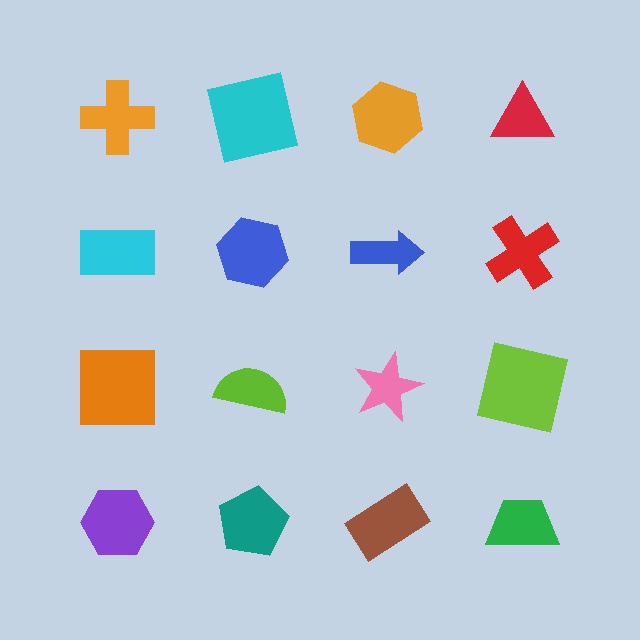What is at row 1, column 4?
A red triangle.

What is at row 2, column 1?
A cyan rectangle.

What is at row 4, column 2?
A teal pentagon.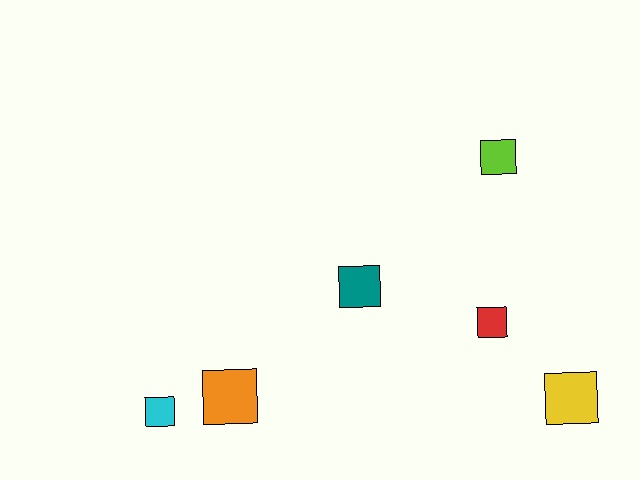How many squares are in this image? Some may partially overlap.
There are 6 squares.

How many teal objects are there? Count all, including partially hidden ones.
There is 1 teal object.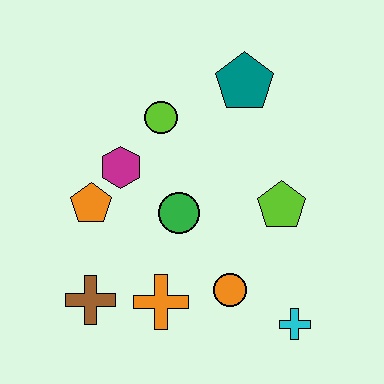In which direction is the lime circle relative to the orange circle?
The lime circle is above the orange circle.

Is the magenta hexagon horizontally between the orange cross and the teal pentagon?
No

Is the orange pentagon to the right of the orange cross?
No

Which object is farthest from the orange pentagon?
The cyan cross is farthest from the orange pentagon.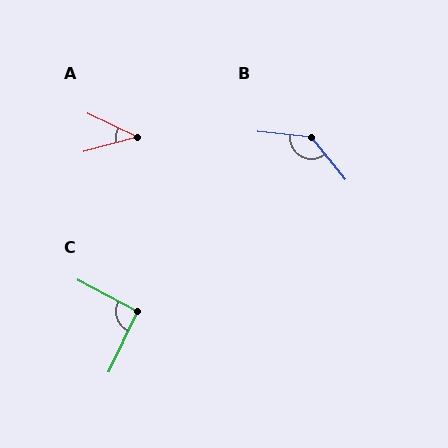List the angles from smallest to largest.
A (40°), C (92°), B (135°).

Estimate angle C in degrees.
Approximately 92 degrees.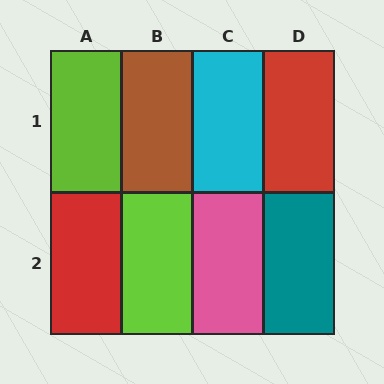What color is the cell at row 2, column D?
Teal.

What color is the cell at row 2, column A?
Red.